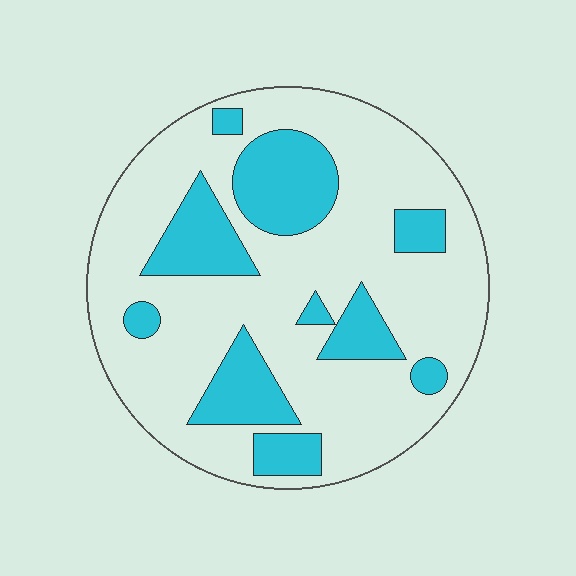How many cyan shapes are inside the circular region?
10.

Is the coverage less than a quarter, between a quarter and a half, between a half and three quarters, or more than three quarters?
Between a quarter and a half.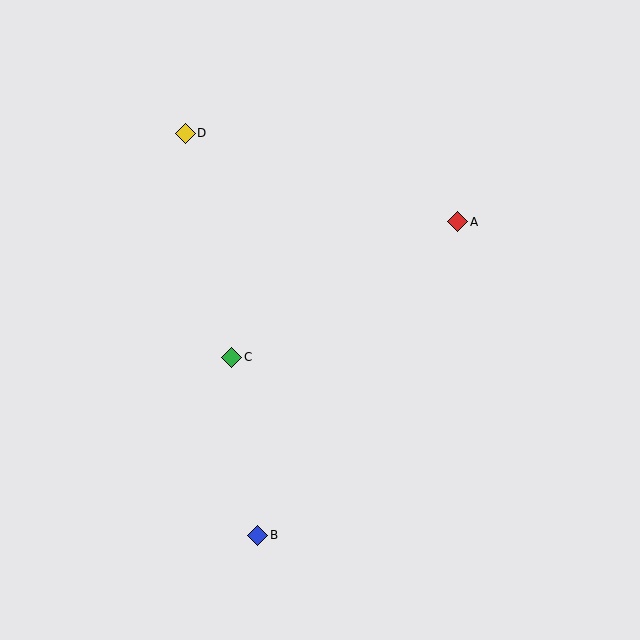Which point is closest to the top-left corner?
Point D is closest to the top-left corner.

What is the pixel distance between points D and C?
The distance between D and C is 229 pixels.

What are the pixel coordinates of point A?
Point A is at (458, 222).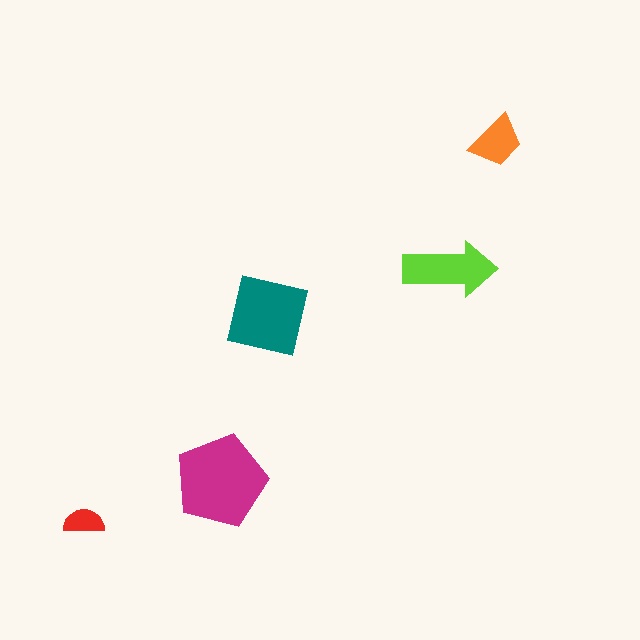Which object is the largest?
The magenta pentagon.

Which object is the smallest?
The red semicircle.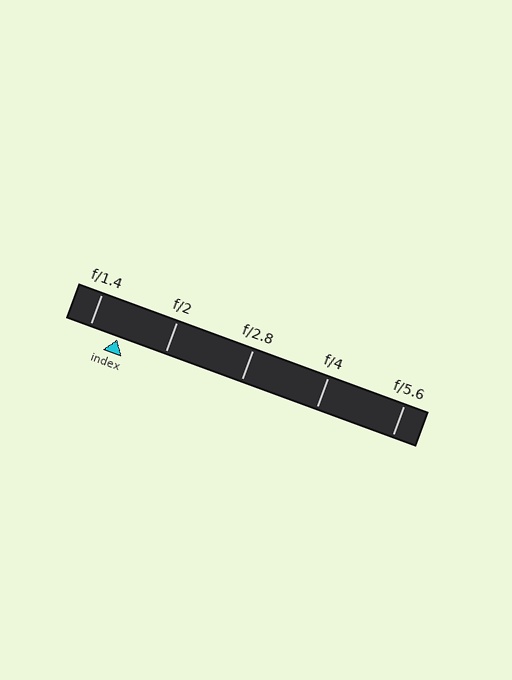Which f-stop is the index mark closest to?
The index mark is closest to f/1.4.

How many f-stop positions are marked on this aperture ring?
There are 5 f-stop positions marked.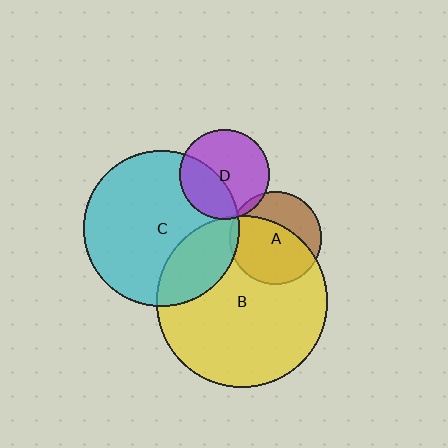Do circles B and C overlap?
Yes.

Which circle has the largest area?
Circle B (yellow).